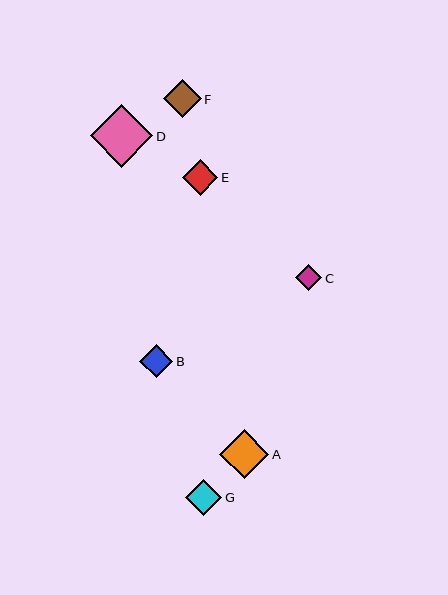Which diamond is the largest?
Diamond D is the largest with a size of approximately 62 pixels.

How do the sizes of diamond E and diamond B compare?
Diamond E and diamond B are approximately the same size.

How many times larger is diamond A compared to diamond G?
Diamond A is approximately 1.4 times the size of diamond G.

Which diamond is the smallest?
Diamond C is the smallest with a size of approximately 26 pixels.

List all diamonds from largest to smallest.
From largest to smallest: D, A, F, G, E, B, C.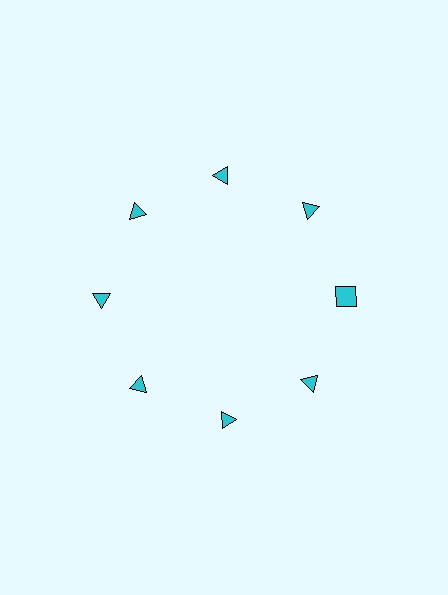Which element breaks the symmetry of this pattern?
The cyan square at roughly the 3 o'clock position breaks the symmetry. All other shapes are cyan triangles.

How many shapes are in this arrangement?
There are 8 shapes arranged in a ring pattern.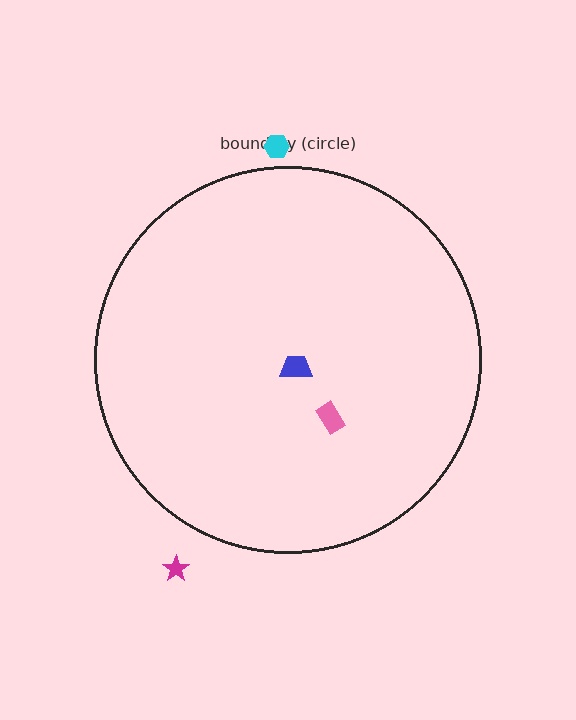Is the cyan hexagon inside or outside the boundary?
Outside.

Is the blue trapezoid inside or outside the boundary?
Inside.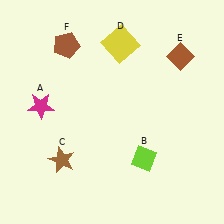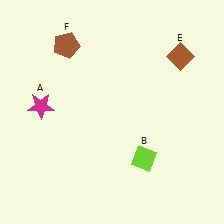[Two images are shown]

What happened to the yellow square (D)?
The yellow square (D) was removed in Image 2. It was in the top-right area of Image 1.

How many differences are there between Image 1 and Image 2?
There are 2 differences between the two images.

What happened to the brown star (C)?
The brown star (C) was removed in Image 2. It was in the bottom-left area of Image 1.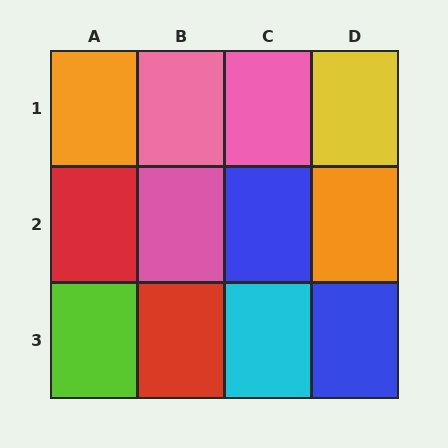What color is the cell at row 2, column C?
Blue.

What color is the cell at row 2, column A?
Red.